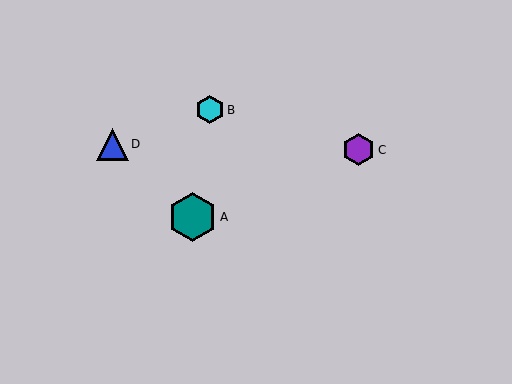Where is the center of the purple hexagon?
The center of the purple hexagon is at (359, 150).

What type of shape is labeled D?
Shape D is a blue triangle.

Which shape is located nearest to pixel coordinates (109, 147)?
The blue triangle (labeled D) at (112, 144) is nearest to that location.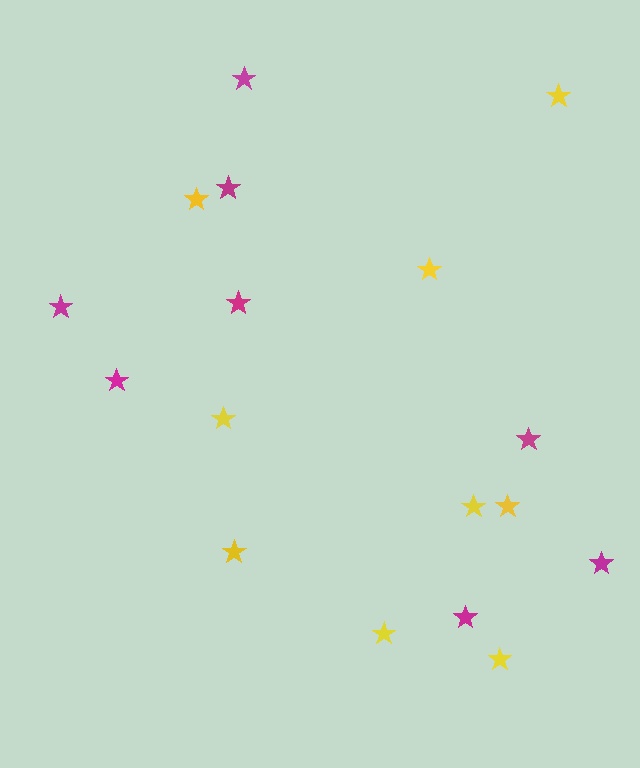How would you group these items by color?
There are 2 groups: one group of magenta stars (8) and one group of yellow stars (9).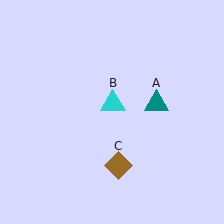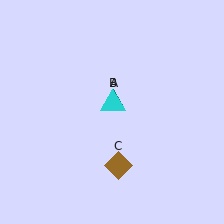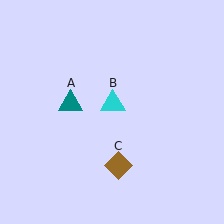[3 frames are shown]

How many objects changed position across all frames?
1 object changed position: teal triangle (object A).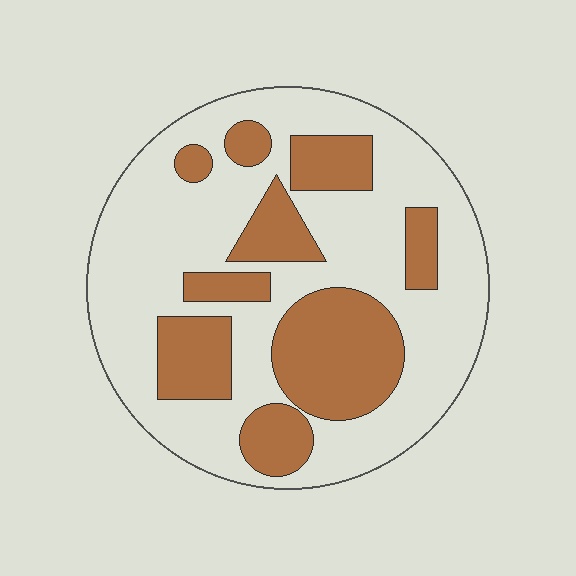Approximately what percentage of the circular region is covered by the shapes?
Approximately 35%.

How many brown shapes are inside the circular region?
9.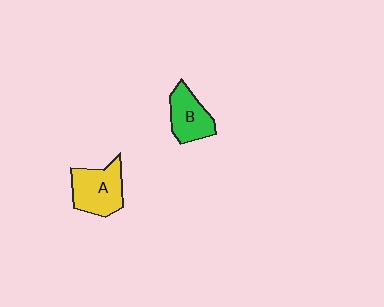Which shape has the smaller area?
Shape B (green).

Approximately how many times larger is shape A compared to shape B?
Approximately 1.2 times.